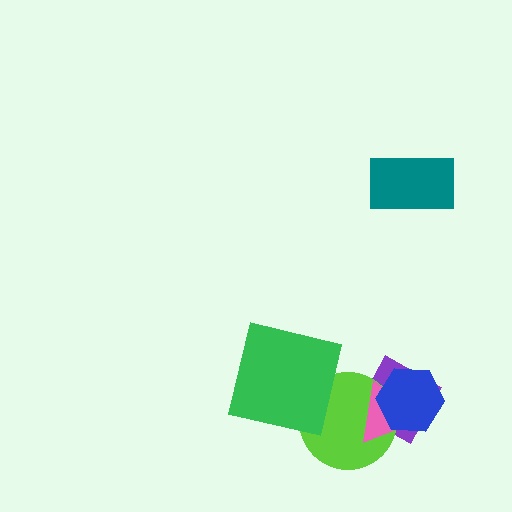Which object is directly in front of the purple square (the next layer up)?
The lime circle is directly in front of the purple square.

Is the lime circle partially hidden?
Yes, it is partially covered by another shape.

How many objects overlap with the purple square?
3 objects overlap with the purple square.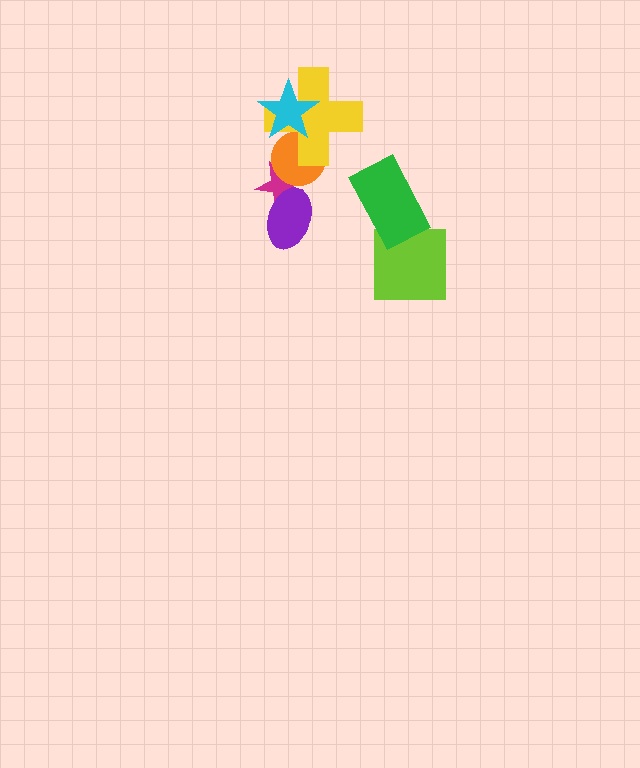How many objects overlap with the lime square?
1 object overlaps with the lime square.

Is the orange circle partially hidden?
Yes, it is partially covered by another shape.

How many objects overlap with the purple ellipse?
1 object overlaps with the purple ellipse.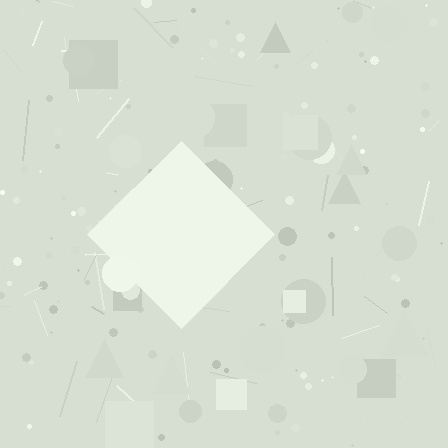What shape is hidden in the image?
A diamond is hidden in the image.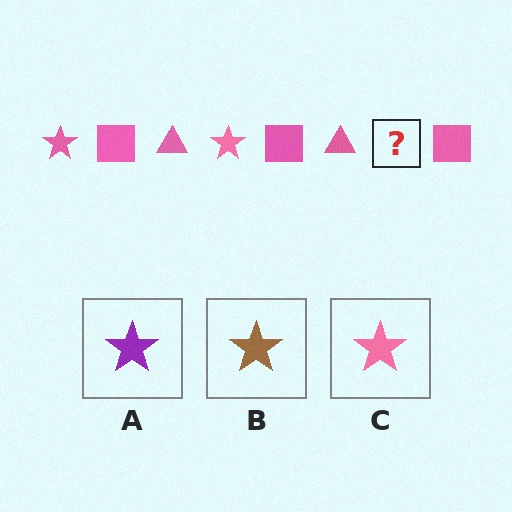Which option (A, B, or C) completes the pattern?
C.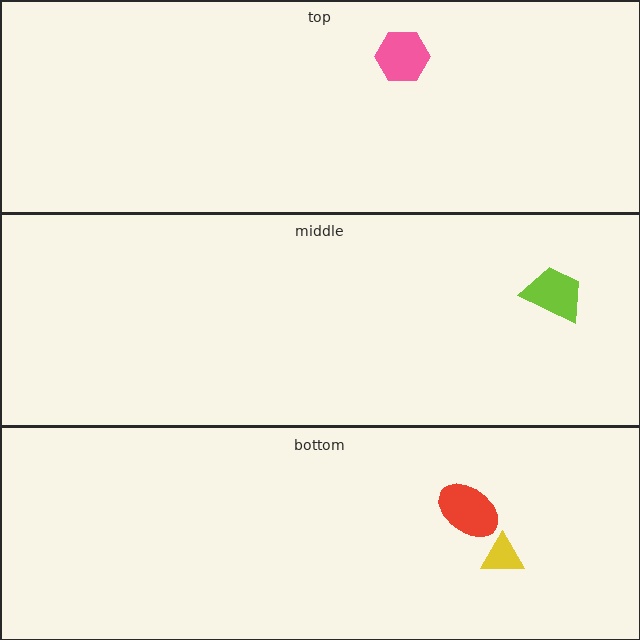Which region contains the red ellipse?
The bottom region.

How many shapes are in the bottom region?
2.